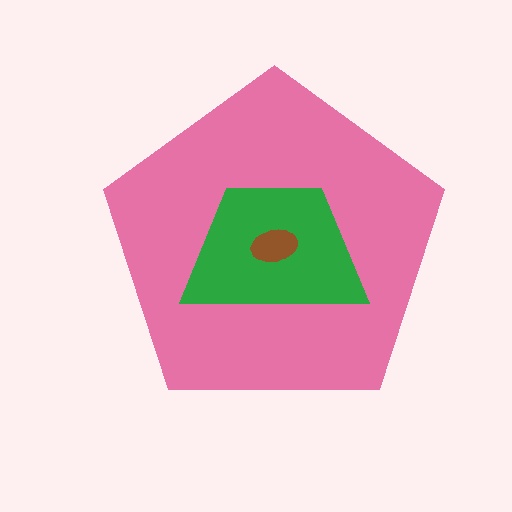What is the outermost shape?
The pink pentagon.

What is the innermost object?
The brown ellipse.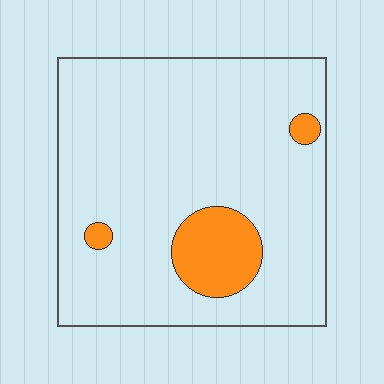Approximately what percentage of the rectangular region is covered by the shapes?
Approximately 10%.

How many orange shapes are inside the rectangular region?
3.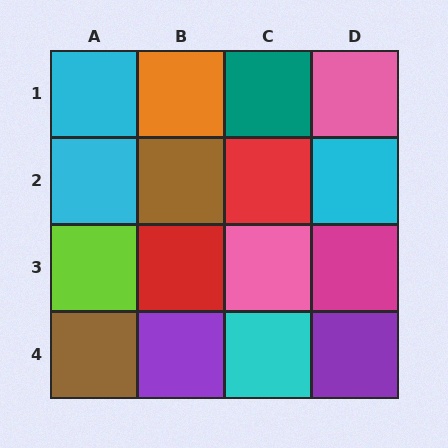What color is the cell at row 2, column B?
Brown.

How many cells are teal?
1 cell is teal.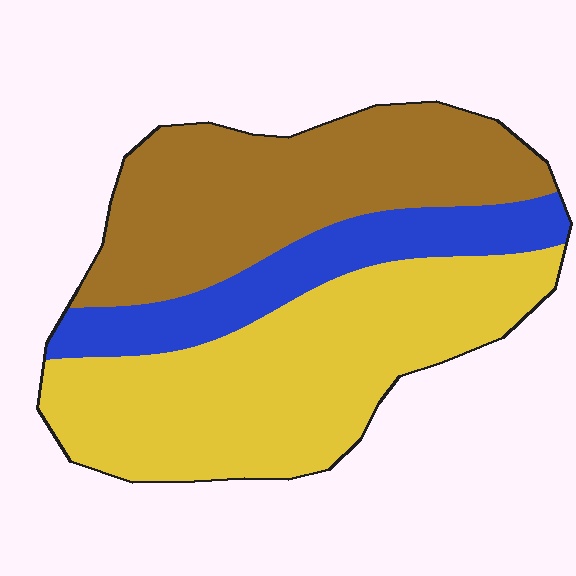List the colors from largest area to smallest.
From largest to smallest: yellow, brown, blue.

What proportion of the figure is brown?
Brown takes up between a quarter and a half of the figure.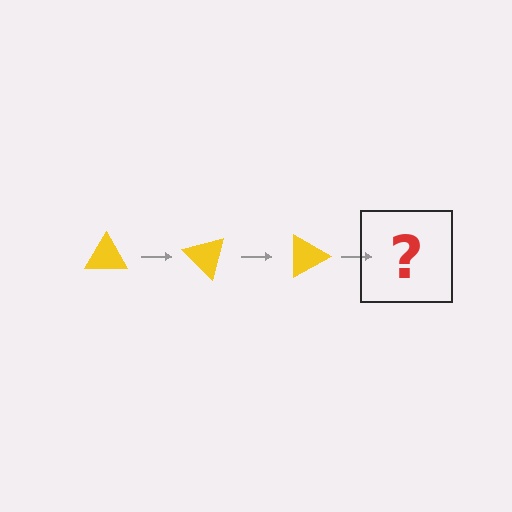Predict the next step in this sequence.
The next step is a yellow triangle rotated 135 degrees.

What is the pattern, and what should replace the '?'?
The pattern is that the triangle rotates 45 degrees each step. The '?' should be a yellow triangle rotated 135 degrees.